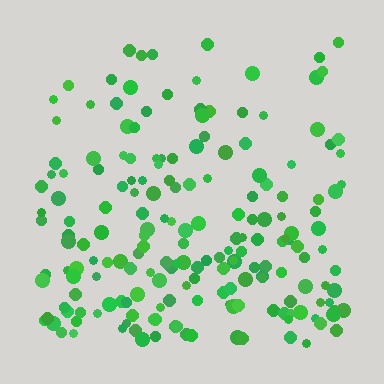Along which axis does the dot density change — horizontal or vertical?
Vertical.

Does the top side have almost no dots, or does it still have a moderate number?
Still a moderate number, just noticeably fewer than the bottom.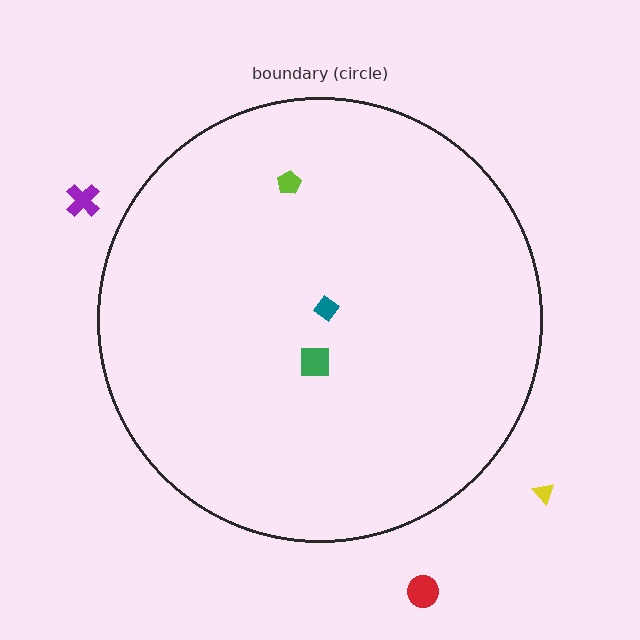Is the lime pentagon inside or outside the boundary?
Inside.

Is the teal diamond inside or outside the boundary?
Inside.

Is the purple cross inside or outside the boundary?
Outside.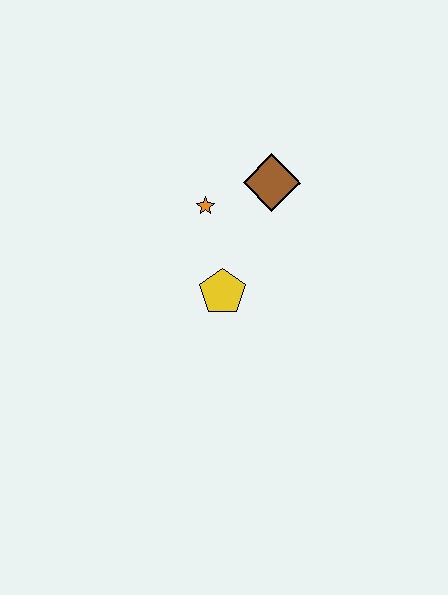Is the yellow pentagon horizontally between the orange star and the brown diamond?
Yes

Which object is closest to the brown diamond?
The orange star is closest to the brown diamond.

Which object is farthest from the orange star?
The yellow pentagon is farthest from the orange star.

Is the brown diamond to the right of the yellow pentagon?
Yes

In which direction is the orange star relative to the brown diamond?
The orange star is to the left of the brown diamond.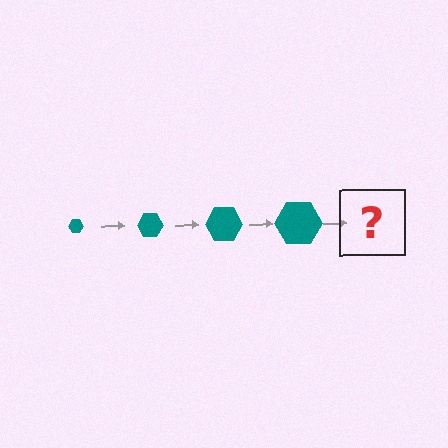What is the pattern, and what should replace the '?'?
The pattern is that the hexagon gets progressively larger each step. The '?' should be a teal hexagon, larger than the previous one.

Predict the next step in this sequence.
The next step is a teal hexagon, larger than the previous one.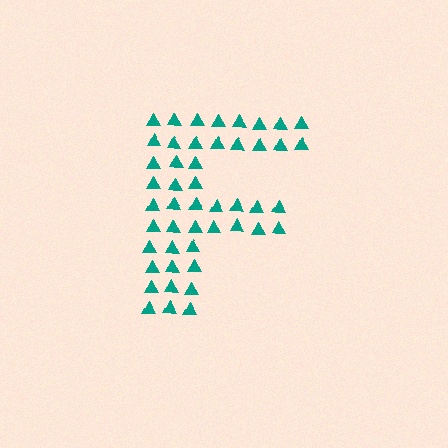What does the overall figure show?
The overall figure shows the letter F.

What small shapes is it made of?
It is made of small triangles.